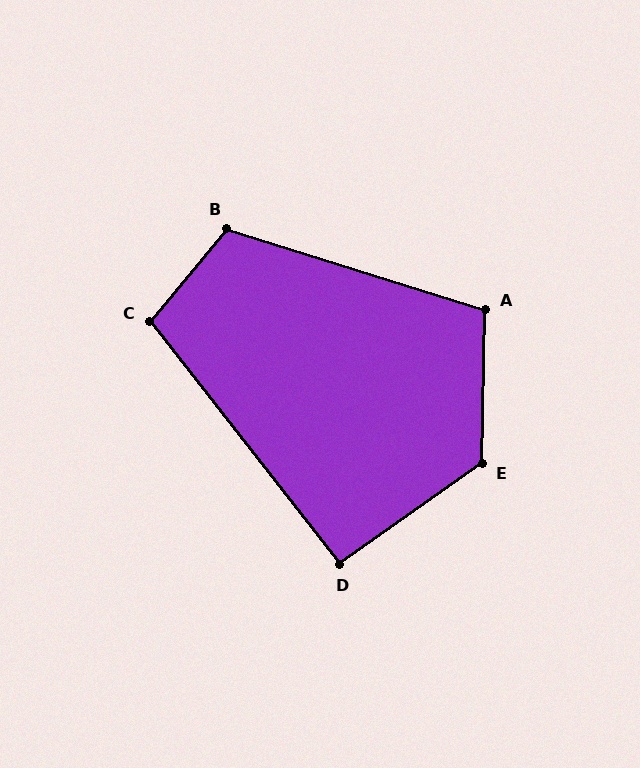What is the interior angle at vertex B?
Approximately 112 degrees (obtuse).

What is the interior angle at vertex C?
Approximately 102 degrees (obtuse).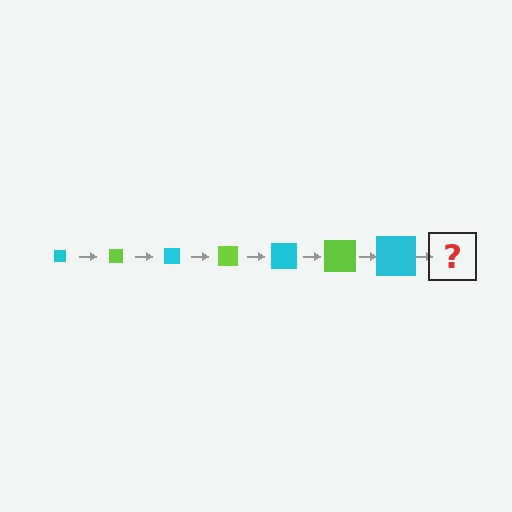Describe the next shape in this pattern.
It should be a lime square, larger than the previous one.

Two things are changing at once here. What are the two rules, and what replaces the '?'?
The two rules are that the square grows larger each step and the color cycles through cyan and lime. The '?' should be a lime square, larger than the previous one.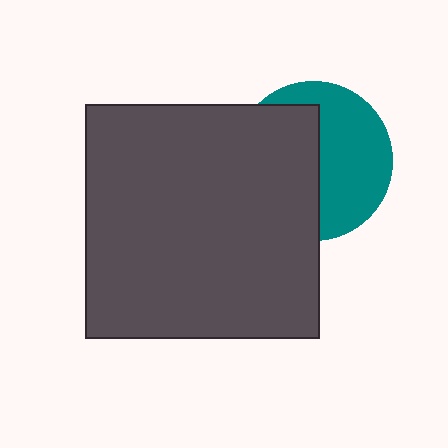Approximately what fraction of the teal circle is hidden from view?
Roughly 50% of the teal circle is hidden behind the dark gray square.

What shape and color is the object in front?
The object in front is a dark gray square.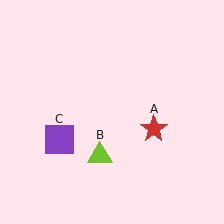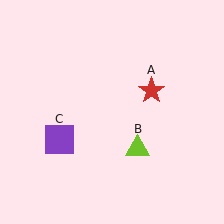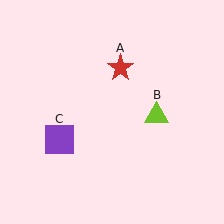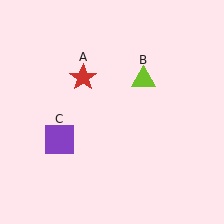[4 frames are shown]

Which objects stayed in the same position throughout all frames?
Purple square (object C) remained stationary.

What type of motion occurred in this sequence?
The red star (object A), lime triangle (object B) rotated counterclockwise around the center of the scene.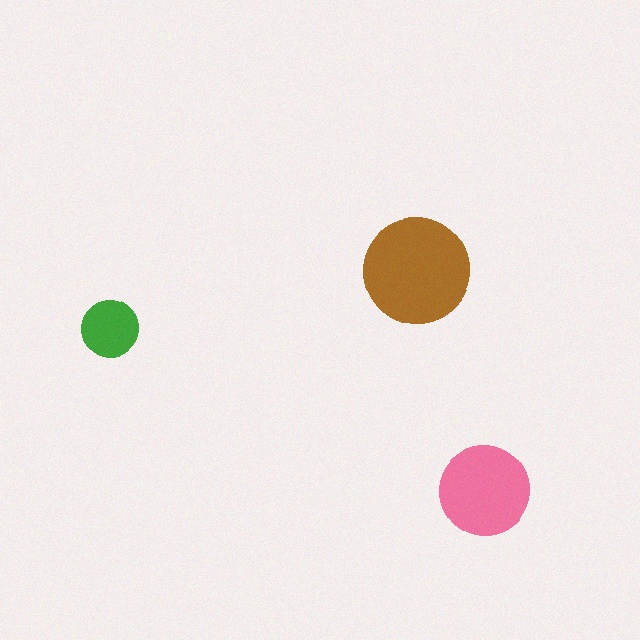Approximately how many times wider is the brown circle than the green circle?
About 2 times wider.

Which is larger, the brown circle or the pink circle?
The brown one.